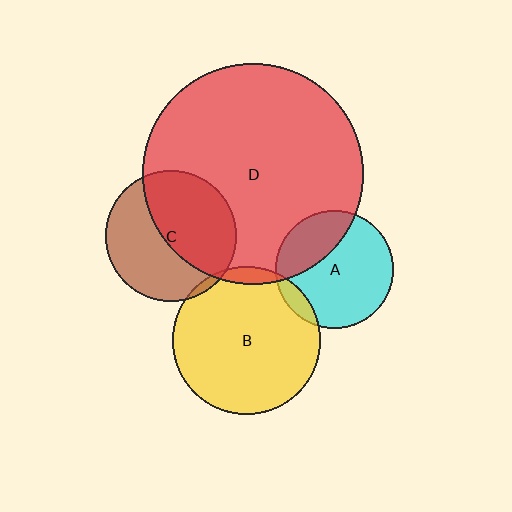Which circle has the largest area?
Circle D (red).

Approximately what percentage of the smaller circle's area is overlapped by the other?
Approximately 5%.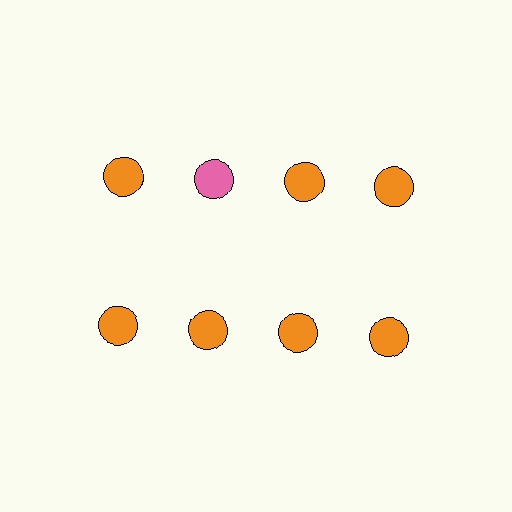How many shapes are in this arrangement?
There are 8 shapes arranged in a grid pattern.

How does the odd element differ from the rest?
It has a different color: pink instead of orange.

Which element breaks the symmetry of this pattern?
The pink circle in the top row, second from left column breaks the symmetry. All other shapes are orange circles.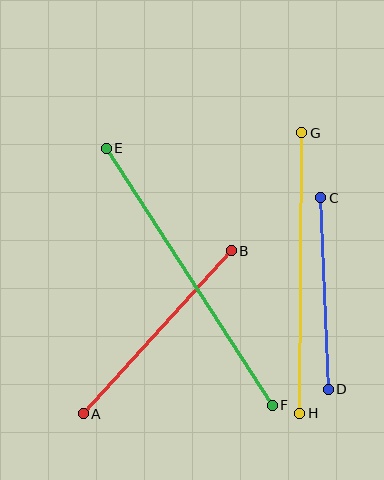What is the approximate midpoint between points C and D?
The midpoint is at approximately (325, 294) pixels.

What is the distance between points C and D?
The distance is approximately 192 pixels.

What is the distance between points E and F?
The distance is approximately 306 pixels.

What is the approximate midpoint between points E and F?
The midpoint is at approximately (189, 277) pixels.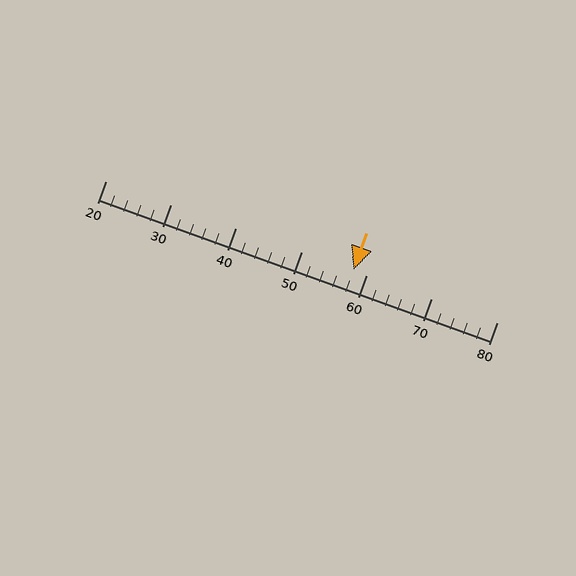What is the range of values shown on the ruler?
The ruler shows values from 20 to 80.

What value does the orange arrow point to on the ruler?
The orange arrow points to approximately 58.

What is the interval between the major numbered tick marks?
The major tick marks are spaced 10 units apart.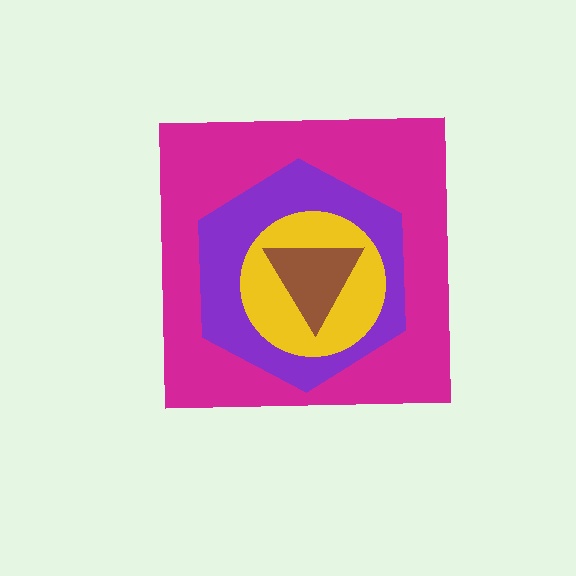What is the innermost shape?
The brown triangle.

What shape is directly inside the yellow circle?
The brown triangle.